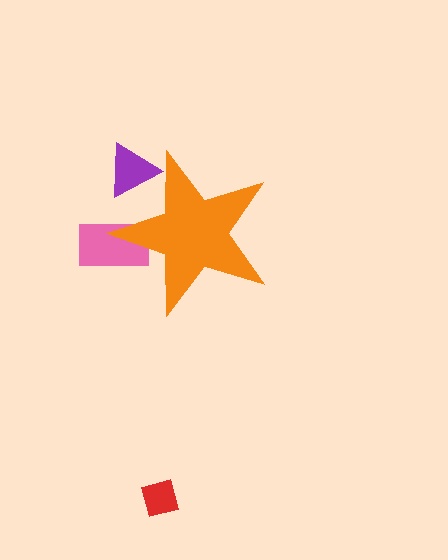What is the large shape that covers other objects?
An orange star.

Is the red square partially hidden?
No, the red square is fully visible.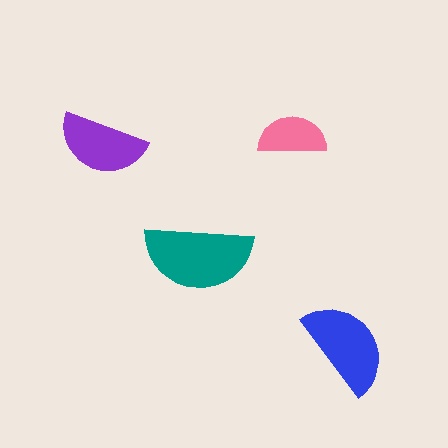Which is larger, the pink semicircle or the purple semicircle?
The purple one.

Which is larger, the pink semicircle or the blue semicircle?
The blue one.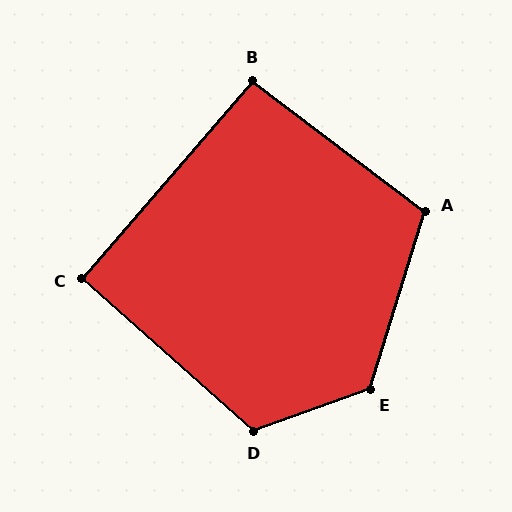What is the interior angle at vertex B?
Approximately 94 degrees (approximately right).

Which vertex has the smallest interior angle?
C, at approximately 91 degrees.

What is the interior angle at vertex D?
Approximately 118 degrees (obtuse).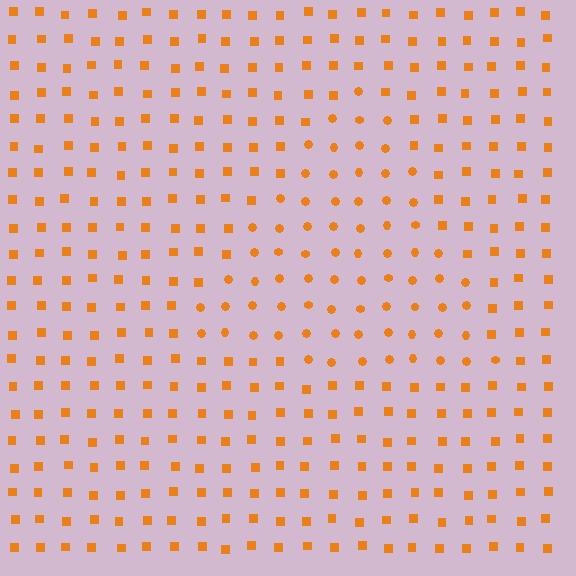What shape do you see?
I see a triangle.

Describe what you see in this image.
The image is filled with small orange elements arranged in a uniform grid. A triangle-shaped region contains circles, while the surrounding area contains squares. The boundary is defined purely by the change in element shape.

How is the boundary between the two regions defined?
The boundary is defined by a change in element shape: circles inside vs. squares outside. All elements share the same color and spacing.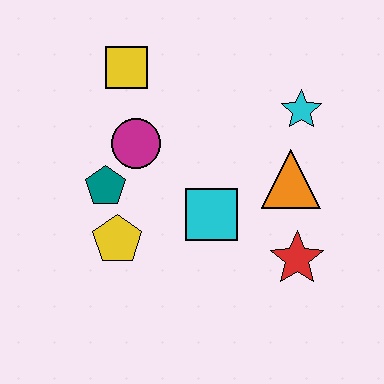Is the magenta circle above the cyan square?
Yes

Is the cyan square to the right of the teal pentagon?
Yes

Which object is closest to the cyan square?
The orange triangle is closest to the cyan square.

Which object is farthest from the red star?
The yellow square is farthest from the red star.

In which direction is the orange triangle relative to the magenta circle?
The orange triangle is to the right of the magenta circle.